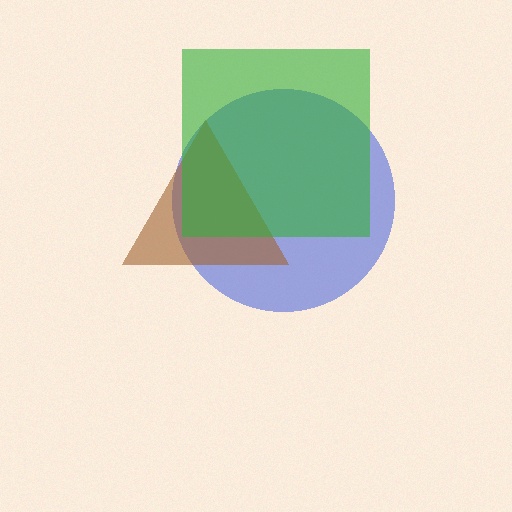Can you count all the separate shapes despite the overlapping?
Yes, there are 3 separate shapes.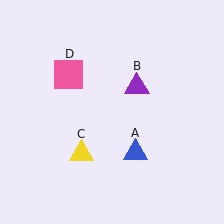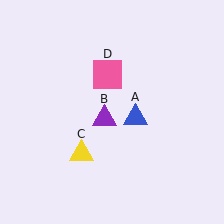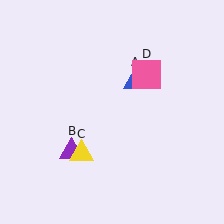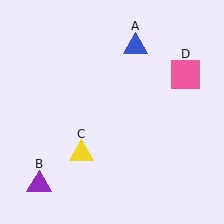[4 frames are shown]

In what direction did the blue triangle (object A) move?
The blue triangle (object A) moved up.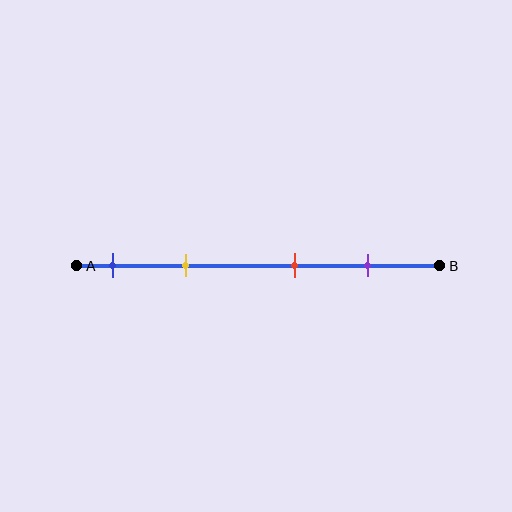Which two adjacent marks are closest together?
The blue and yellow marks are the closest adjacent pair.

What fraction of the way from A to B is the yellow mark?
The yellow mark is approximately 30% (0.3) of the way from A to B.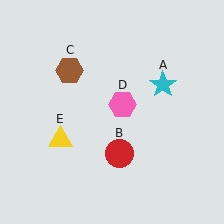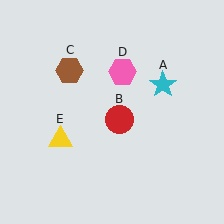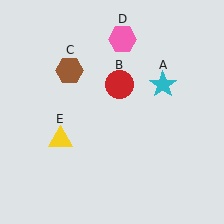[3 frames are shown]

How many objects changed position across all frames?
2 objects changed position: red circle (object B), pink hexagon (object D).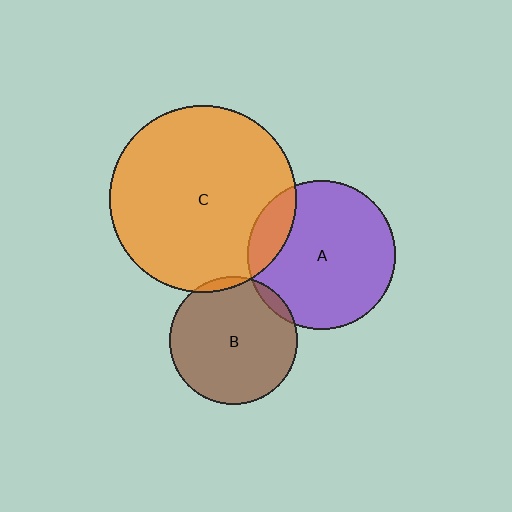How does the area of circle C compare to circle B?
Approximately 2.1 times.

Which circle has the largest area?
Circle C (orange).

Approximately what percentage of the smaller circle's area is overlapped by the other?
Approximately 15%.